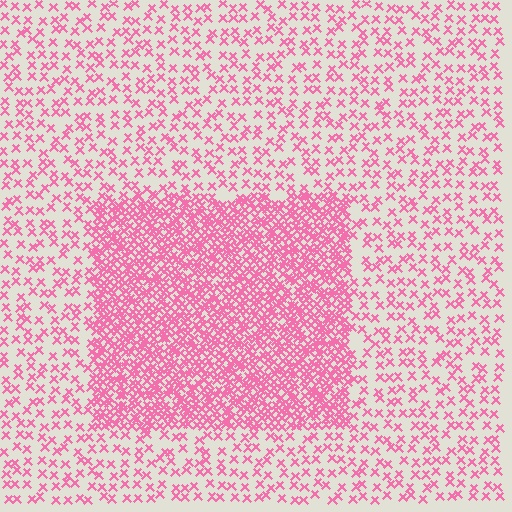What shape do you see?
I see a rectangle.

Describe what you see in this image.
The image contains small pink elements arranged at two different densities. A rectangle-shaped region is visible where the elements are more densely packed than the surrounding area.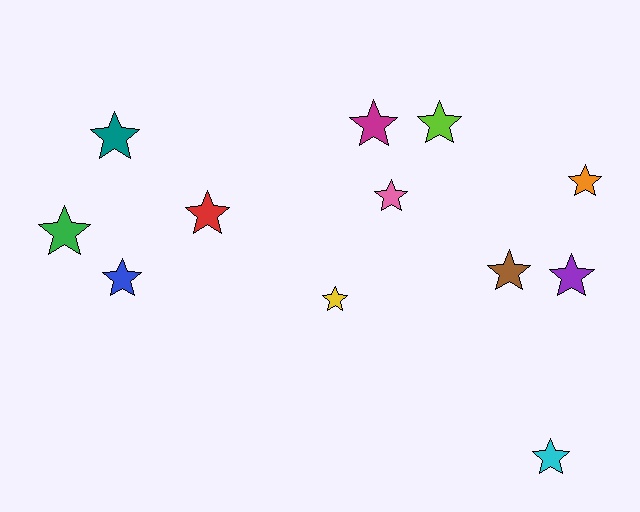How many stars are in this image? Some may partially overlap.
There are 12 stars.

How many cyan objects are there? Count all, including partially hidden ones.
There is 1 cyan object.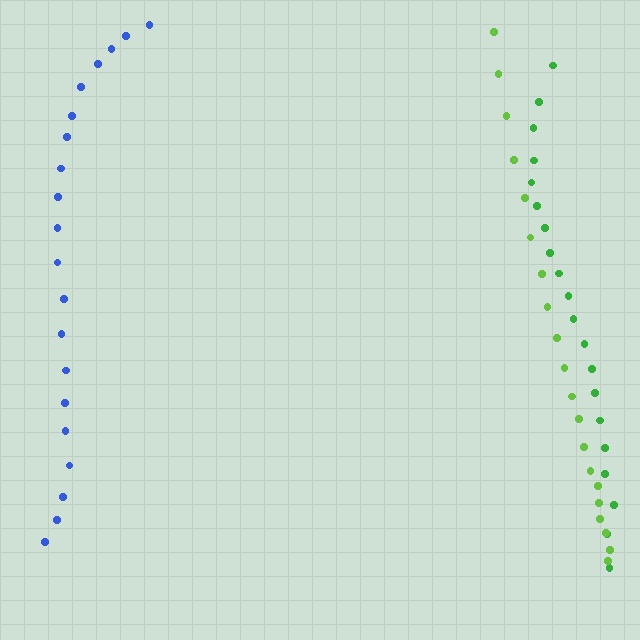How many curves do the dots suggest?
There are 3 distinct paths.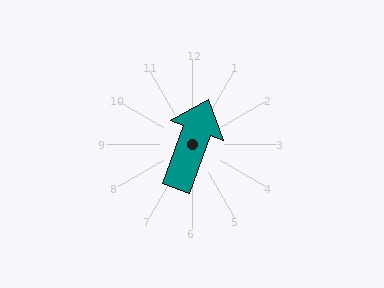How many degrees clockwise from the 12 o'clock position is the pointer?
Approximately 20 degrees.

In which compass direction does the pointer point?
North.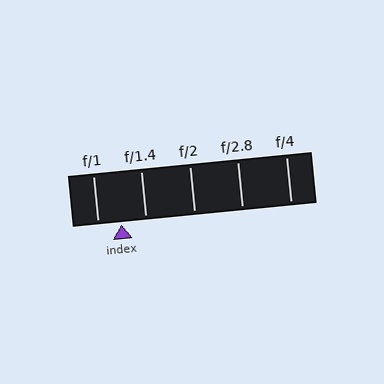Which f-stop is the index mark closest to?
The index mark is closest to f/1.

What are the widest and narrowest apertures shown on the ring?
The widest aperture shown is f/1 and the narrowest is f/4.